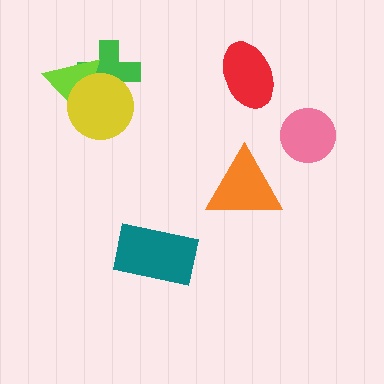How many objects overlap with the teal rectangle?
0 objects overlap with the teal rectangle.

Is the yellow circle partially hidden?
No, no other shape covers it.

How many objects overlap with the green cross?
2 objects overlap with the green cross.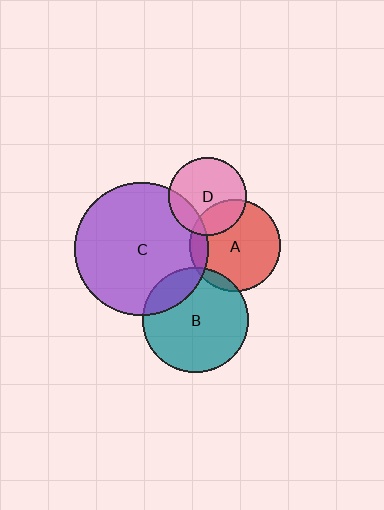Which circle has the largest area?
Circle C (purple).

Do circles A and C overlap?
Yes.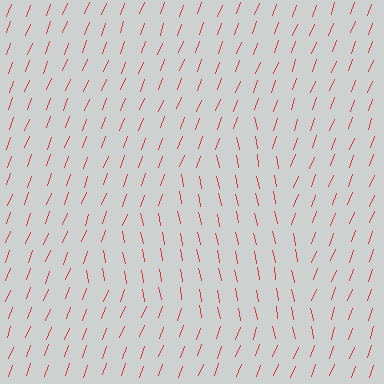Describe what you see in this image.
The image is filled with small red line segments. A triangle region in the image has lines oriented differently from the surrounding lines, creating a visible texture boundary.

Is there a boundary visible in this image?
Yes, there is a texture boundary formed by a change in line orientation.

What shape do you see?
I see a triangle.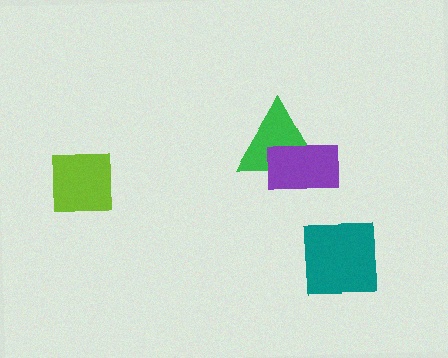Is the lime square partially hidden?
No, no other shape covers it.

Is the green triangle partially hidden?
Yes, it is partially covered by another shape.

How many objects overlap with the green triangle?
1 object overlaps with the green triangle.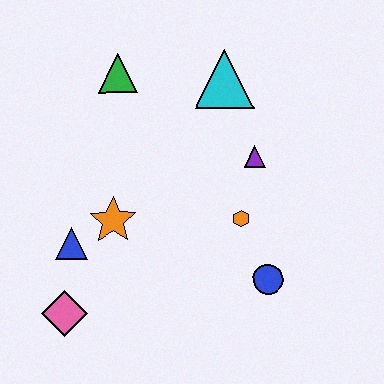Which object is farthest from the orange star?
The cyan triangle is farthest from the orange star.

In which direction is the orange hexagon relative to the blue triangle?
The orange hexagon is to the right of the blue triangle.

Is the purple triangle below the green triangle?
Yes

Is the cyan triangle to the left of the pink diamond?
No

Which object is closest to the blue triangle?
The orange star is closest to the blue triangle.